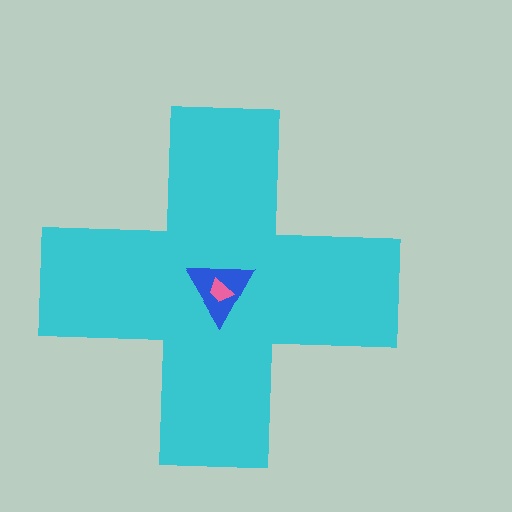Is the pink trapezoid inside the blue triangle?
Yes.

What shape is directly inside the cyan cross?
The blue triangle.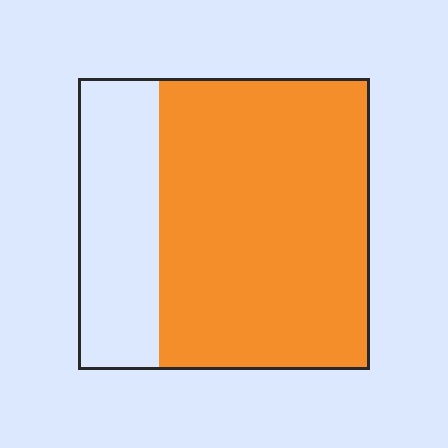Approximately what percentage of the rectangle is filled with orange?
Approximately 70%.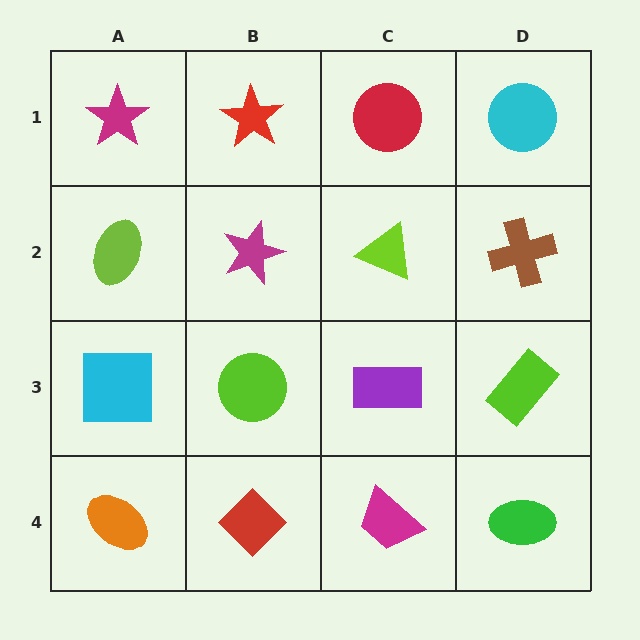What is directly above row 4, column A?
A cyan square.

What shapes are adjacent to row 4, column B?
A lime circle (row 3, column B), an orange ellipse (row 4, column A), a magenta trapezoid (row 4, column C).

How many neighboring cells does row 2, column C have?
4.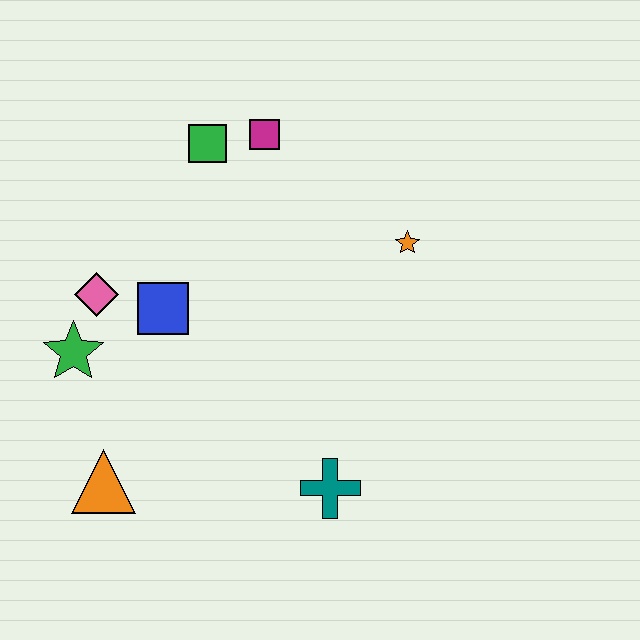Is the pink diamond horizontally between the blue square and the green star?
Yes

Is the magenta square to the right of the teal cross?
No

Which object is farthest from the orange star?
The orange triangle is farthest from the orange star.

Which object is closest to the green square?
The magenta square is closest to the green square.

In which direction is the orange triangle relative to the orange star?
The orange triangle is to the left of the orange star.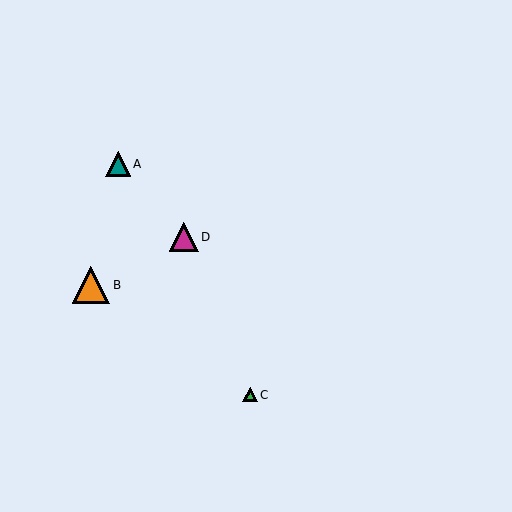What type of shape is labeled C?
Shape C is a green triangle.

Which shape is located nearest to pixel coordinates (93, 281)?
The orange triangle (labeled B) at (91, 285) is nearest to that location.